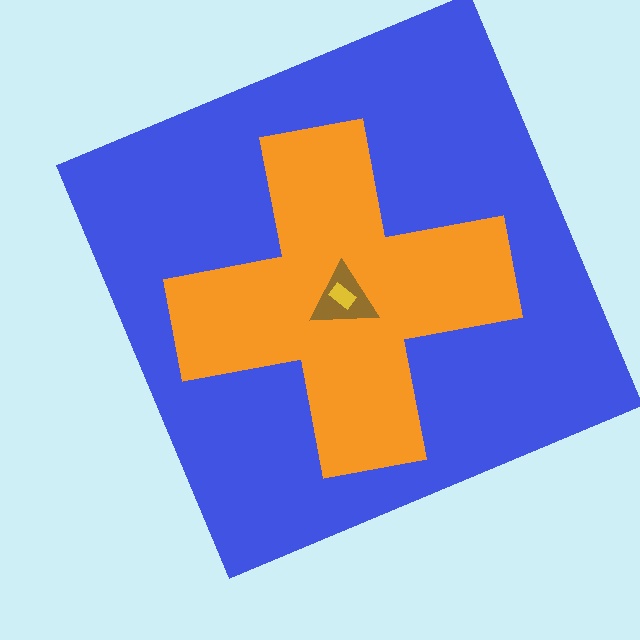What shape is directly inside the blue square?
The orange cross.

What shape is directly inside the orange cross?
The brown triangle.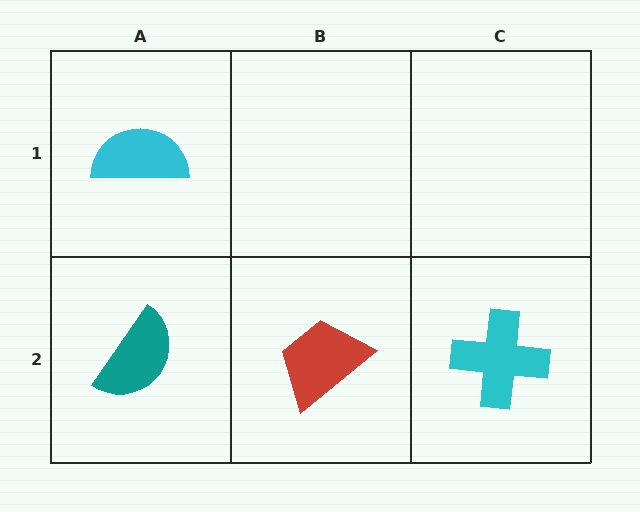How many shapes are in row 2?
3 shapes.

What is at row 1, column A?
A cyan semicircle.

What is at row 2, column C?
A cyan cross.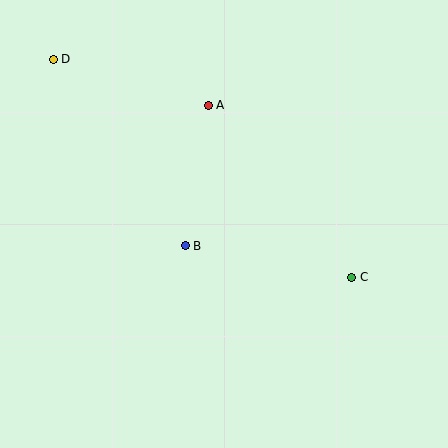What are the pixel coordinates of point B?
Point B is at (185, 246).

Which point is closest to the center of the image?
Point B at (185, 246) is closest to the center.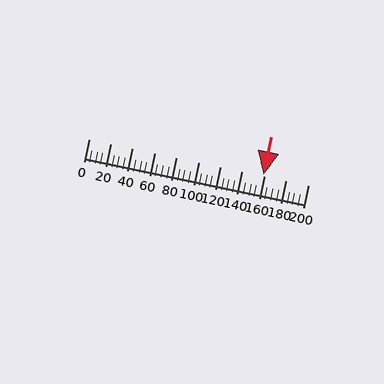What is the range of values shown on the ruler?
The ruler shows values from 0 to 200.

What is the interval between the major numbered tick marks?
The major tick marks are spaced 20 units apart.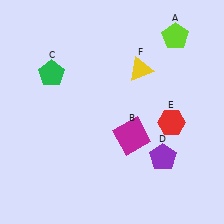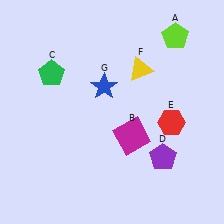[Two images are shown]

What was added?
A blue star (G) was added in Image 2.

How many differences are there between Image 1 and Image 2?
There is 1 difference between the two images.